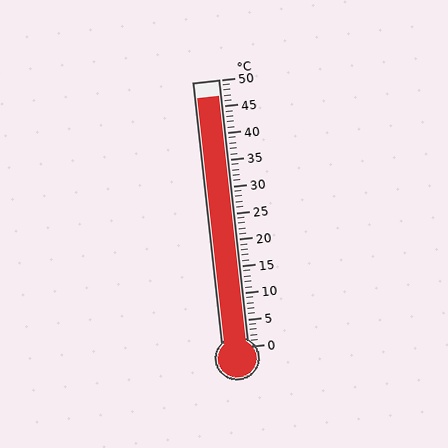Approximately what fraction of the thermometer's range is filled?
The thermometer is filled to approximately 95% of its range.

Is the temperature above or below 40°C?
The temperature is above 40°C.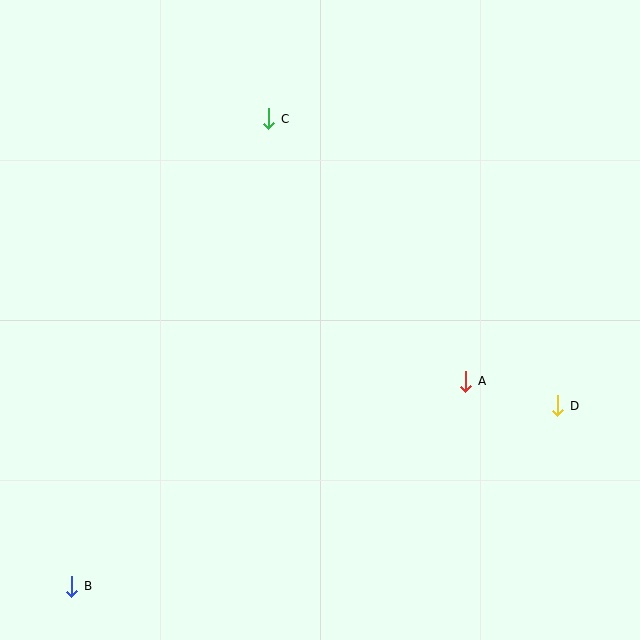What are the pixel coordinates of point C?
Point C is at (269, 119).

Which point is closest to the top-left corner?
Point C is closest to the top-left corner.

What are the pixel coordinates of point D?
Point D is at (558, 406).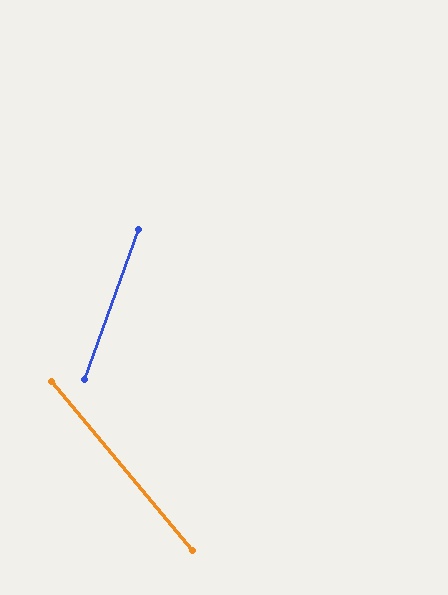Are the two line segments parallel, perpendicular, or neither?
Neither parallel nor perpendicular — they differ by about 60°.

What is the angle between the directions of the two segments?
Approximately 60 degrees.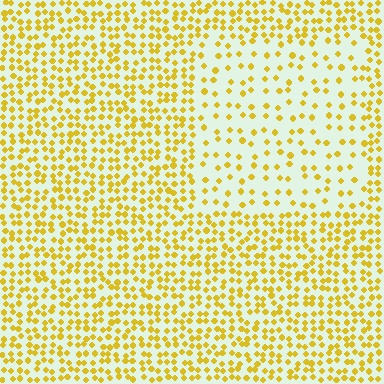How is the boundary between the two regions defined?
The boundary is defined by a change in element density (approximately 2.3x ratio). All elements are the same color, size, and shape.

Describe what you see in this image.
The image contains small yellow elements arranged at two different densities. A rectangle-shaped region is visible where the elements are less densely packed than the surrounding area.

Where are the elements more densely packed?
The elements are more densely packed outside the rectangle boundary.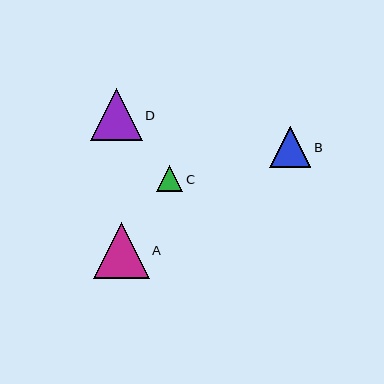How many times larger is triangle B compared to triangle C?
Triangle B is approximately 1.6 times the size of triangle C.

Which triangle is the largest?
Triangle A is the largest with a size of approximately 56 pixels.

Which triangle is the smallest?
Triangle C is the smallest with a size of approximately 26 pixels.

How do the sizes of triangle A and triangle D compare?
Triangle A and triangle D are approximately the same size.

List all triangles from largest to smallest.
From largest to smallest: A, D, B, C.